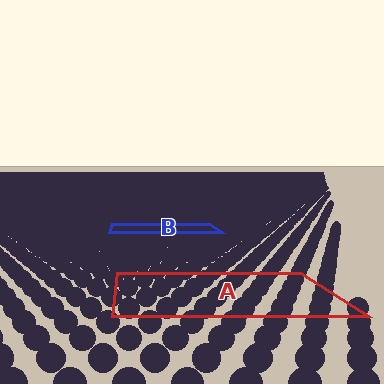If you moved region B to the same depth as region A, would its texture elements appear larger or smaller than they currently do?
They would appear larger. At a closer depth, the same texture elements are projected at a bigger on-screen size.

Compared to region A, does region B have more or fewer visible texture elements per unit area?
Region B has more texture elements per unit area — they are packed more densely because it is farther away.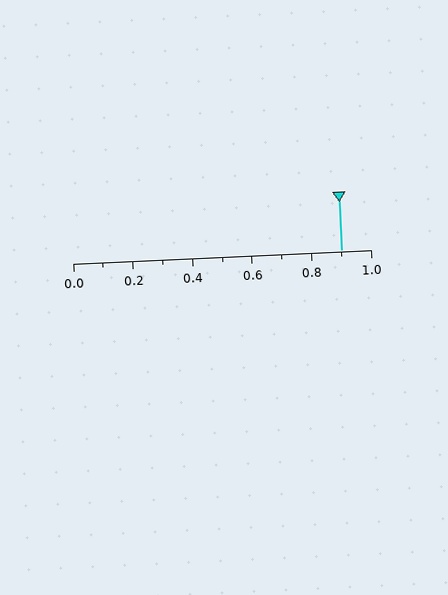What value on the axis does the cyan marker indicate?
The marker indicates approximately 0.9.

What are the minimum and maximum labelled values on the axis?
The axis runs from 0.0 to 1.0.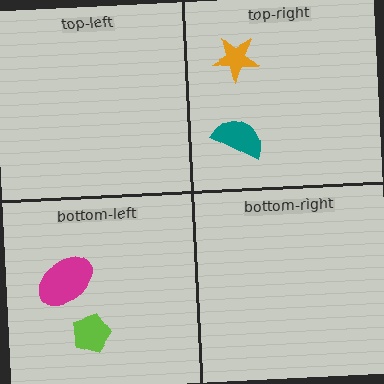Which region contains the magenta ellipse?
The bottom-left region.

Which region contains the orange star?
The top-right region.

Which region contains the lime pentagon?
The bottom-left region.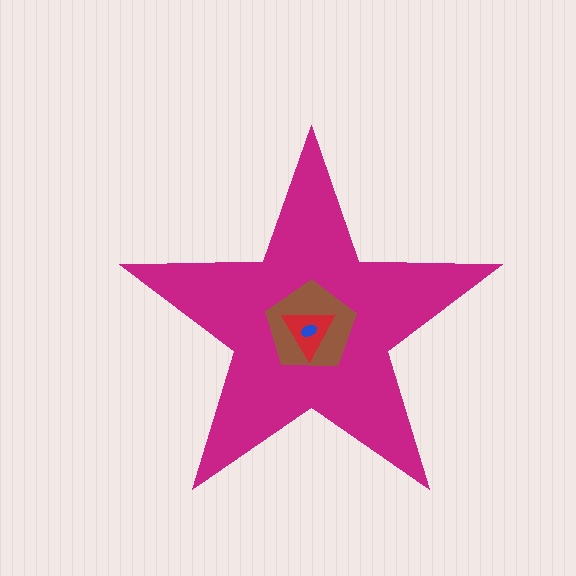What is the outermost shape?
The magenta star.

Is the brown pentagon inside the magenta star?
Yes.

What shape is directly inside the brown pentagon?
The red triangle.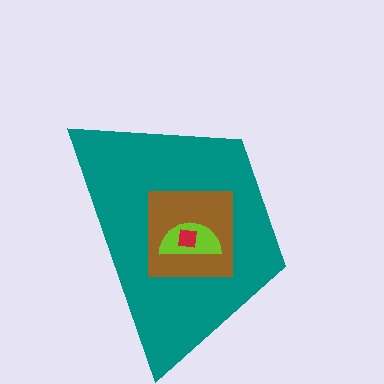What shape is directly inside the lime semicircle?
The red square.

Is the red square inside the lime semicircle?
Yes.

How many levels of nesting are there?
4.